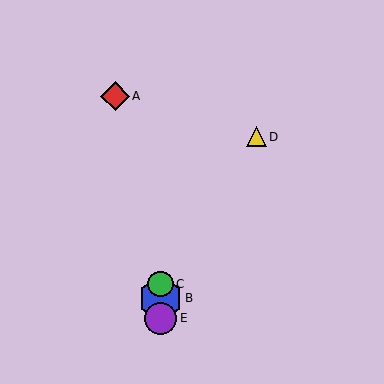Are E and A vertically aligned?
No, E is at x≈161 and A is at x≈115.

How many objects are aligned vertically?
3 objects (B, C, E) are aligned vertically.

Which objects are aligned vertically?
Objects B, C, E are aligned vertically.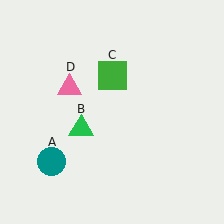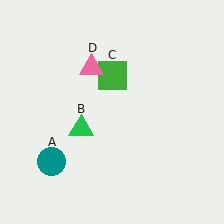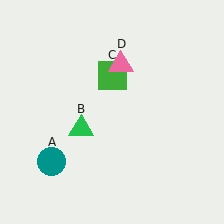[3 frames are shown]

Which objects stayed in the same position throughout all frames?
Teal circle (object A) and green triangle (object B) and green square (object C) remained stationary.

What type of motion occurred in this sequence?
The pink triangle (object D) rotated clockwise around the center of the scene.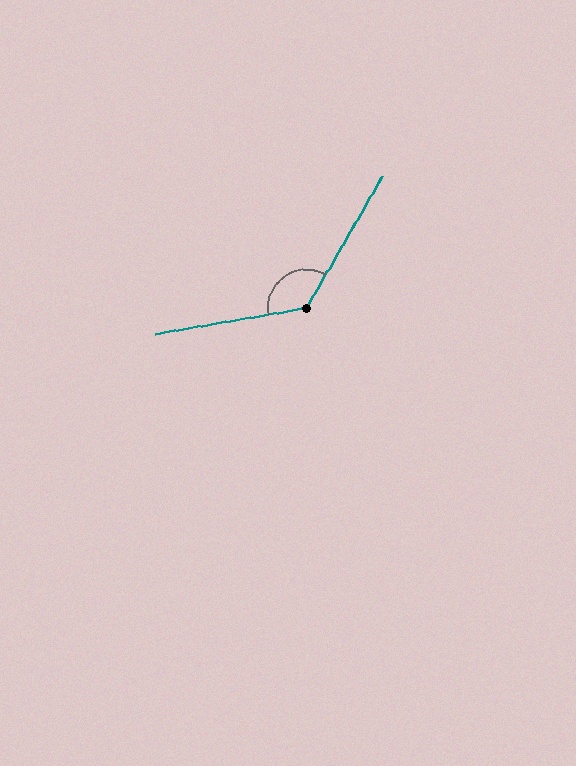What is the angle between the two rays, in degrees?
Approximately 130 degrees.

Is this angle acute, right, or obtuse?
It is obtuse.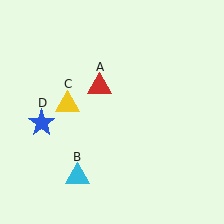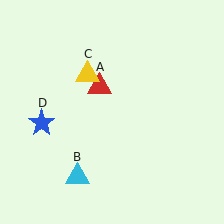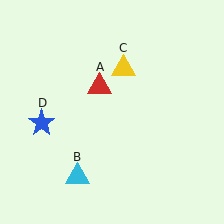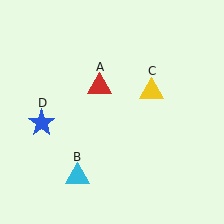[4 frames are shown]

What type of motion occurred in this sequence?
The yellow triangle (object C) rotated clockwise around the center of the scene.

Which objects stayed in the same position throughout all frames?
Red triangle (object A) and cyan triangle (object B) and blue star (object D) remained stationary.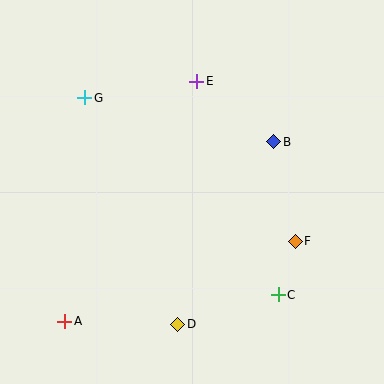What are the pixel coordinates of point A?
Point A is at (65, 321).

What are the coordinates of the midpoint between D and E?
The midpoint between D and E is at (187, 203).